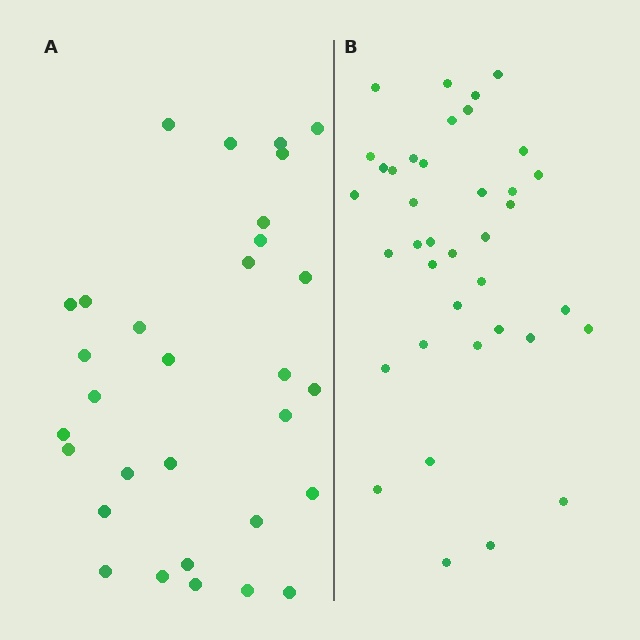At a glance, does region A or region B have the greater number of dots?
Region B (the right region) has more dots.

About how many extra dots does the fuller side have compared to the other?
Region B has roughly 8 or so more dots than region A.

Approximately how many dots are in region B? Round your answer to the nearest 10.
About 40 dots. (The exact count is 38, which rounds to 40.)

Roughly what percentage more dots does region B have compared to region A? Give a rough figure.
About 25% more.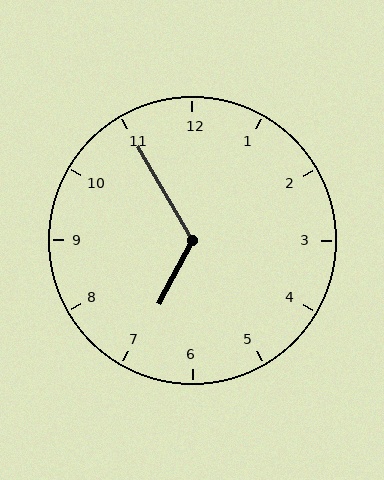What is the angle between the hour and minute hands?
Approximately 122 degrees.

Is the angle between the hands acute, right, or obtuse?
It is obtuse.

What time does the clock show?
6:55.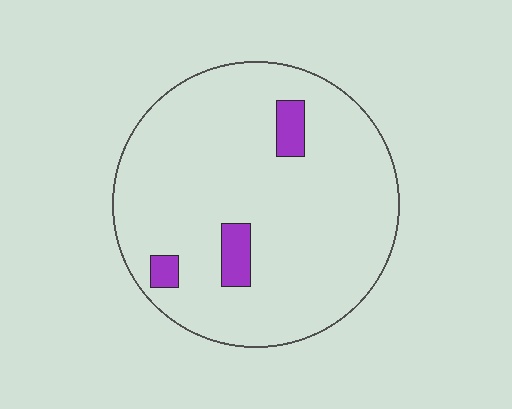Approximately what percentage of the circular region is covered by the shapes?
Approximately 5%.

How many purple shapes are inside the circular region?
3.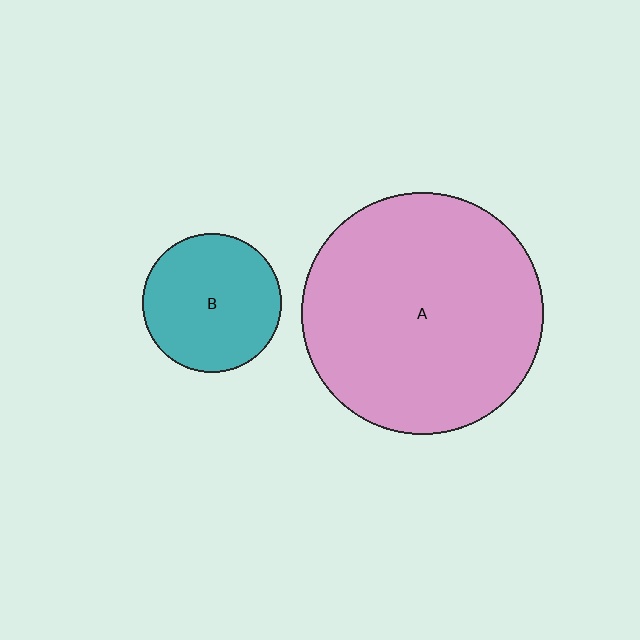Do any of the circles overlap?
No, none of the circles overlap.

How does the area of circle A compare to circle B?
Approximately 3.0 times.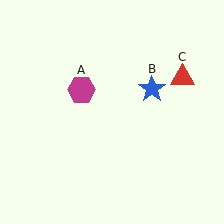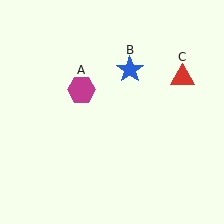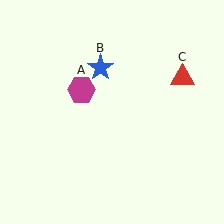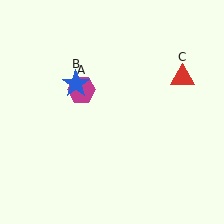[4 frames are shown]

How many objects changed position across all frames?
1 object changed position: blue star (object B).